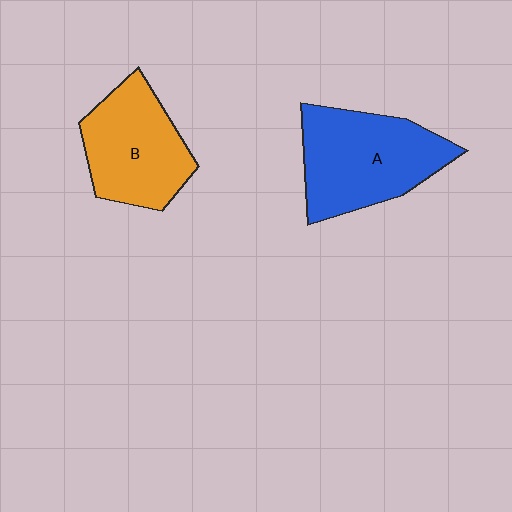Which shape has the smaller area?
Shape B (orange).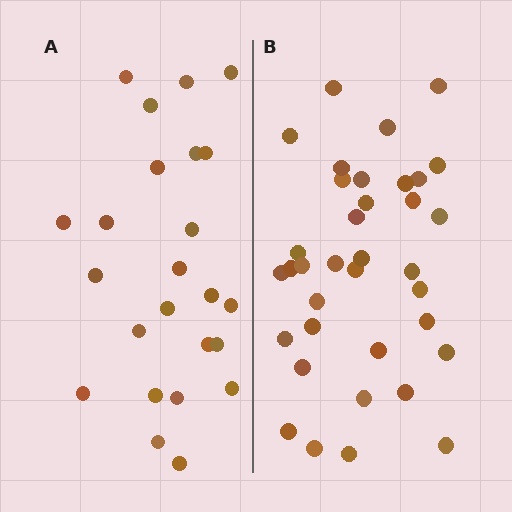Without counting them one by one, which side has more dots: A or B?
Region B (the right region) has more dots.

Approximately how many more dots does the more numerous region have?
Region B has roughly 12 or so more dots than region A.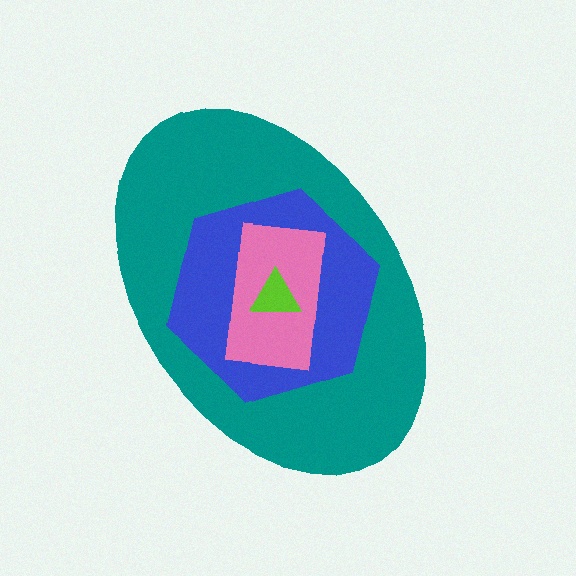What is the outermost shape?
The teal ellipse.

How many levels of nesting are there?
4.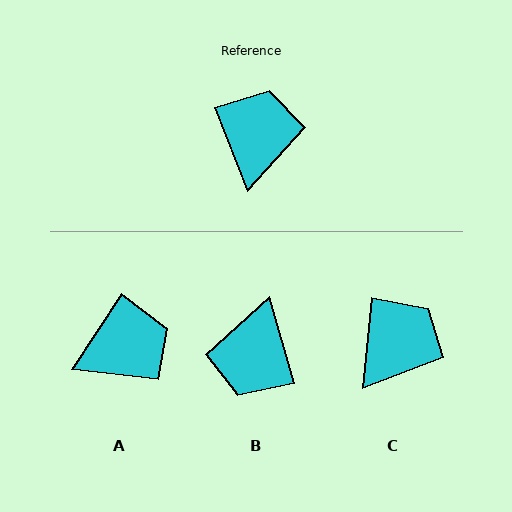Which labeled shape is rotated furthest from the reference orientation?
B, about 175 degrees away.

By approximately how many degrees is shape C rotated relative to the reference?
Approximately 27 degrees clockwise.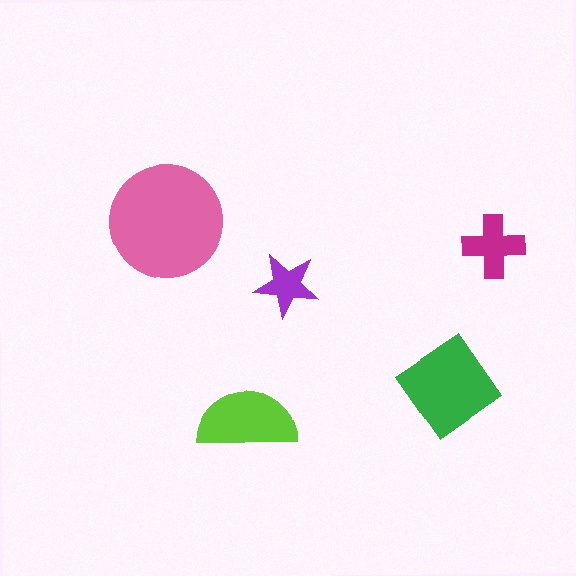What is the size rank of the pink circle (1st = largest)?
1st.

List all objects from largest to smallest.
The pink circle, the green diamond, the lime semicircle, the magenta cross, the purple star.